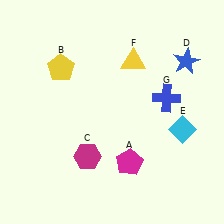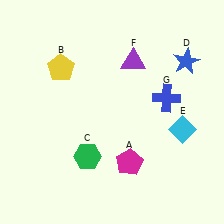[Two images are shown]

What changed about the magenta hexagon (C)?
In Image 1, C is magenta. In Image 2, it changed to green.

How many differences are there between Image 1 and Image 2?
There are 2 differences between the two images.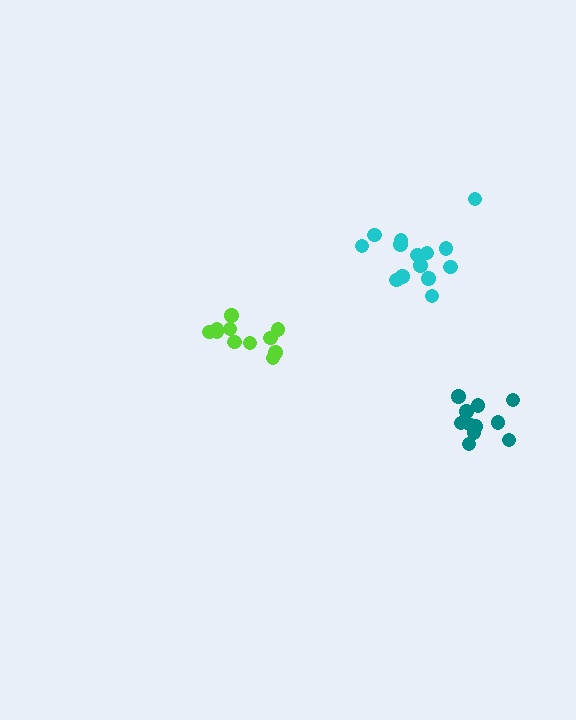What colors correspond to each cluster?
The clusters are colored: teal, lime, cyan.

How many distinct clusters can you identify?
There are 3 distinct clusters.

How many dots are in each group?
Group 1: 11 dots, Group 2: 11 dots, Group 3: 14 dots (36 total).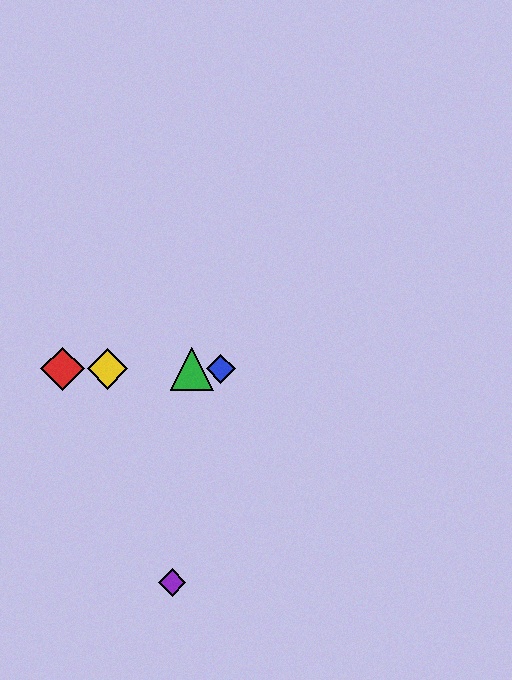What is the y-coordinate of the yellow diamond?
The yellow diamond is at y≈369.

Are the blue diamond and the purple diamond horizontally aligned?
No, the blue diamond is at y≈369 and the purple diamond is at y≈583.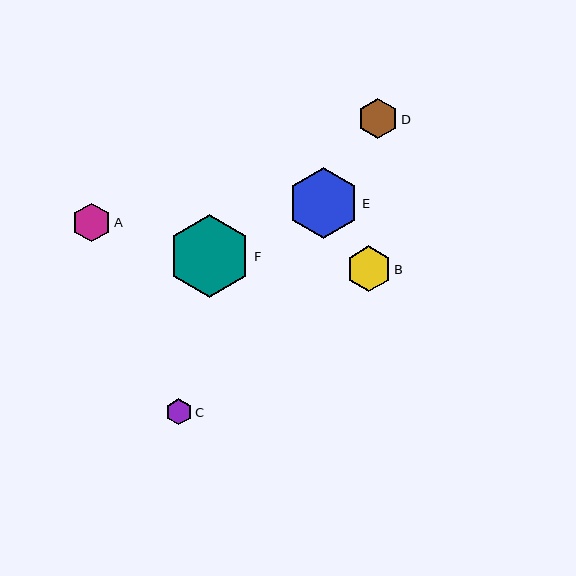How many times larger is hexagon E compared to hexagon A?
Hexagon E is approximately 1.8 times the size of hexagon A.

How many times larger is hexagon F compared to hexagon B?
Hexagon F is approximately 1.8 times the size of hexagon B.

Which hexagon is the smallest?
Hexagon C is the smallest with a size of approximately 26 pixels.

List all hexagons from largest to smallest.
From largest to smallest: F, E, B, D, A, C.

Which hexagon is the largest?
Hexagon F is the largest with a size of approximately 82 pixels.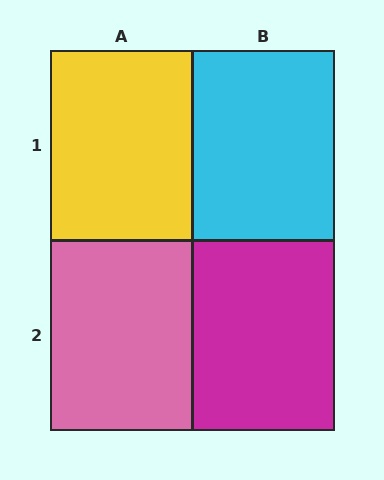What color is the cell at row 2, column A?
Pink.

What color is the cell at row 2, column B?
Magenta.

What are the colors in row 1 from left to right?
Yellow, cyan.